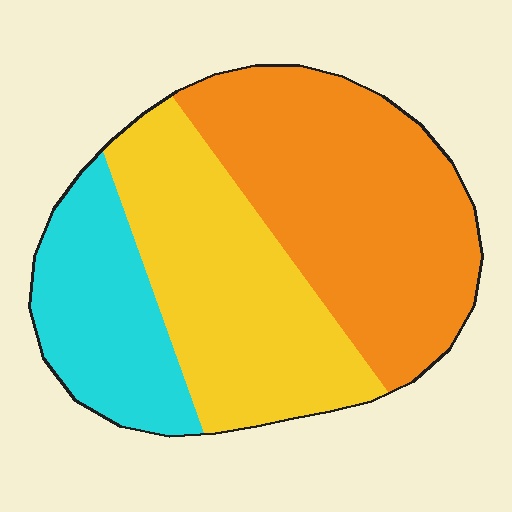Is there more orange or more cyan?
Orange.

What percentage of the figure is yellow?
Yellow takes up about one third (1/3) of the figure.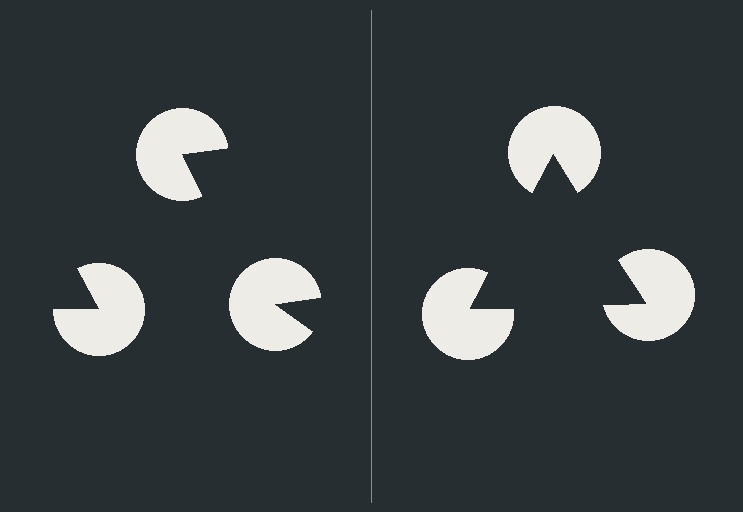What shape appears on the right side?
An illusory triangle.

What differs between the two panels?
The pac-man discs are positioned identically on both sides; only the wedge orientations differ. On the right they align to a triangle; on the left they are misaligned.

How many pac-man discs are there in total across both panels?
6 — 3 on each side.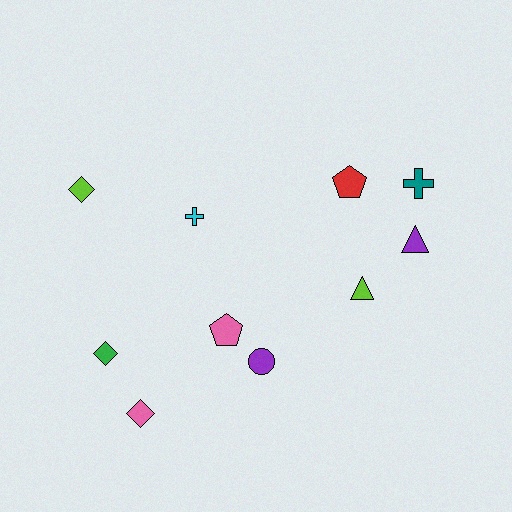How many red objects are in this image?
There is 1 red object.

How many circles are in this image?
There is 1 circle.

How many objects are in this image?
There are 10 objects.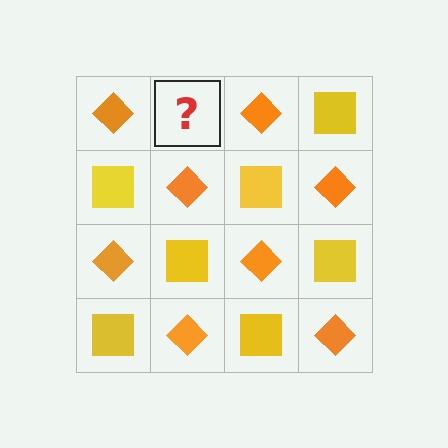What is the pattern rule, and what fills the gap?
The rule is that it alternates orange diamond and yellow square in a checkerboard pattern. The gap should be filled with a yellow square.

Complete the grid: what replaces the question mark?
The question mark should be replaced with a yellow square.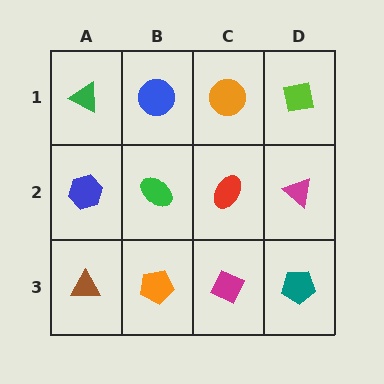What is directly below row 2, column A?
A brown triangle.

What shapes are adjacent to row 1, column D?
A magenta triangle (row 2, column D), an orange circle (row 1, column C).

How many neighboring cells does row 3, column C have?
3.